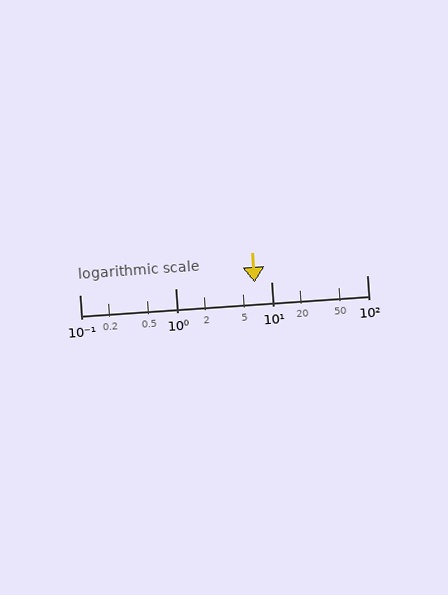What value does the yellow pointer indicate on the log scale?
The pointer indicates approximately 6.7.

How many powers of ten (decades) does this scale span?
The scale spans 3 decades, from 0.1 to 100.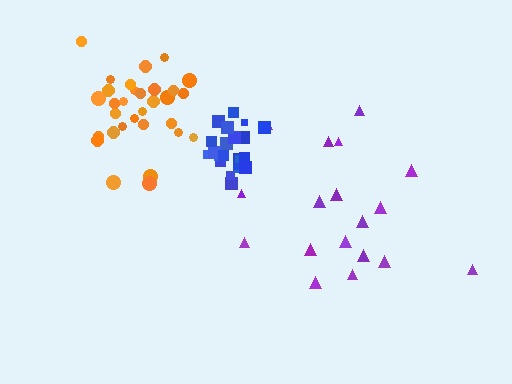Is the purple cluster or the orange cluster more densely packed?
Orange.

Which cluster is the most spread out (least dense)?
Purple.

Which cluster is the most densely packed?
Blue.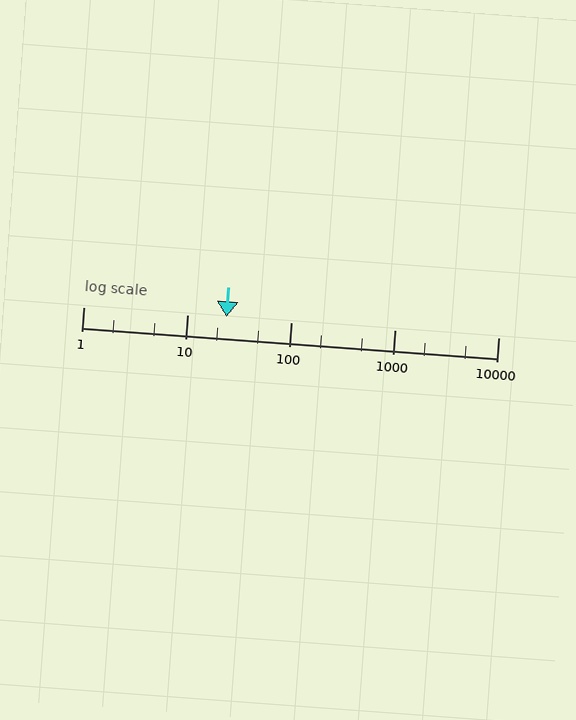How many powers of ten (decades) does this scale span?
The scale spans 4 decades, from 1 to 10000.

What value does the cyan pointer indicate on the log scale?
The pointer indicates approximately 24.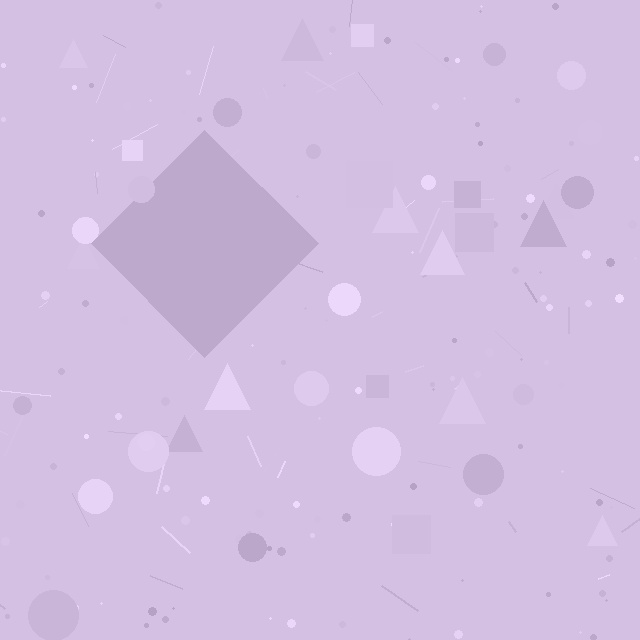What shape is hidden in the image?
A diamond is hidden in the image.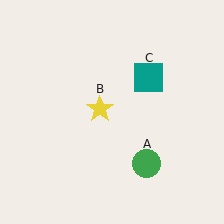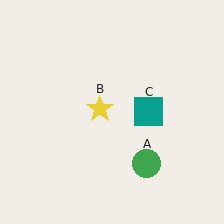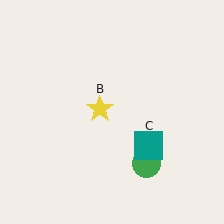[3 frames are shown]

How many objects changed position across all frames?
1 object changed position: teal square (object C).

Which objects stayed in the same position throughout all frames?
Green circle (object A) and yellow star (object B) remained stationary.